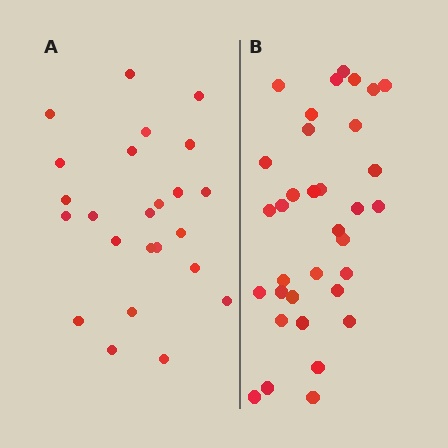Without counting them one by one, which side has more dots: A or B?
Region B (the right region) has more dots.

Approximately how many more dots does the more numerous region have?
Region B has roughly 10 or so more dots than region A.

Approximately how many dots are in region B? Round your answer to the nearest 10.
About 30 dots. (The exact count is 34, which rounds to 30.)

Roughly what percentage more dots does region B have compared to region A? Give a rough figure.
About 40% more.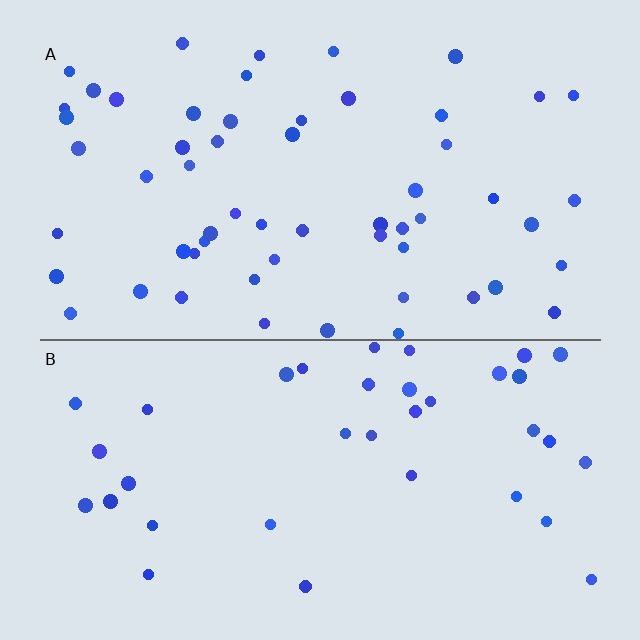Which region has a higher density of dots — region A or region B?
A (the top).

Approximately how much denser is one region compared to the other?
Approximately 1.5× — region A over region B.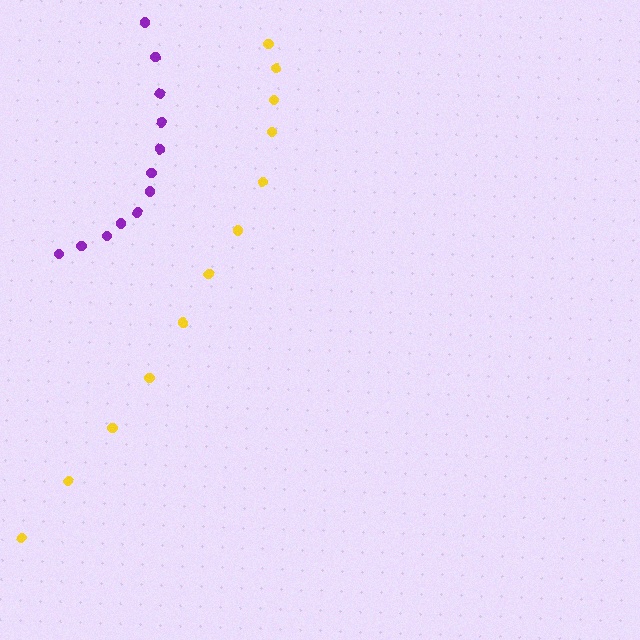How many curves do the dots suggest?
There are 2 distinct paths.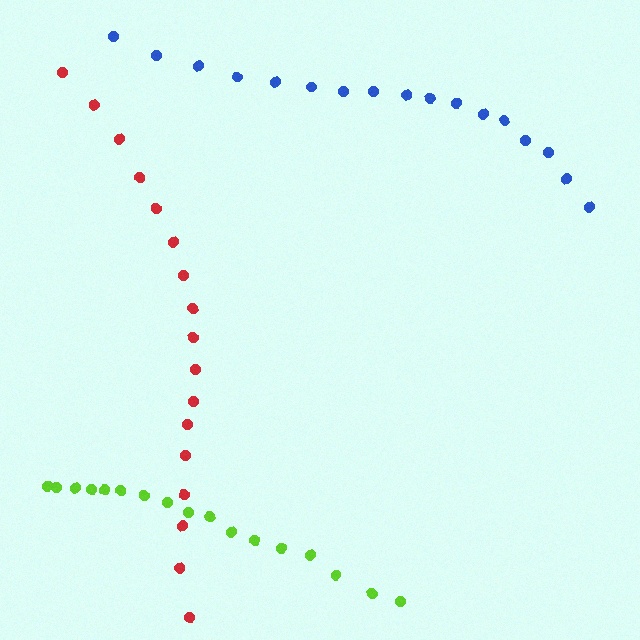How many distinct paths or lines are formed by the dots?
There are 3 distinct paths.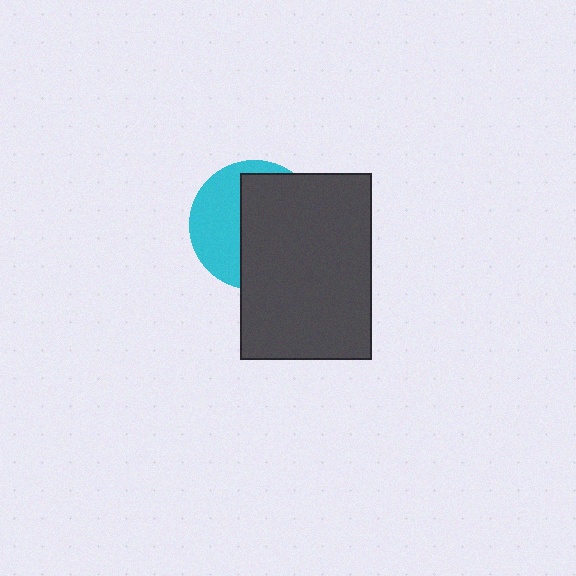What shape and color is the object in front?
The object in front is a dark gray rectangle.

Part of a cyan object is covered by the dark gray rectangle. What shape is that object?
It is a circle.